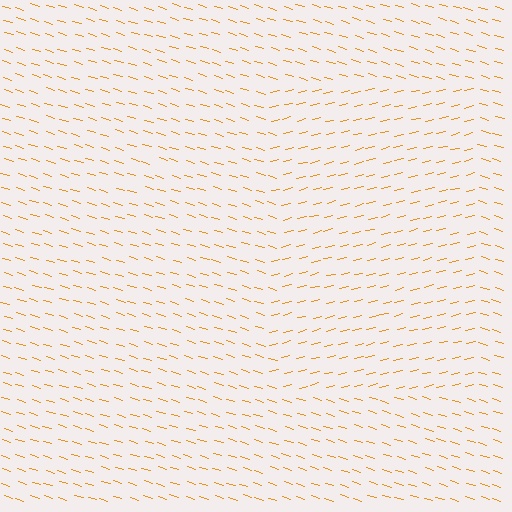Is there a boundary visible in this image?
Yes, there is a texture boundary formed by a change in line orientation.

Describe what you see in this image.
The image is filled with small orange line segments. A rectangle region in the image has lines oriented differently from the surrounding lines, creating a visible texture boundary.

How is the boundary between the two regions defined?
The boundary is defined purely by a change in line orientation (approximately 31 degrees difference). All lines are the same color and thickness.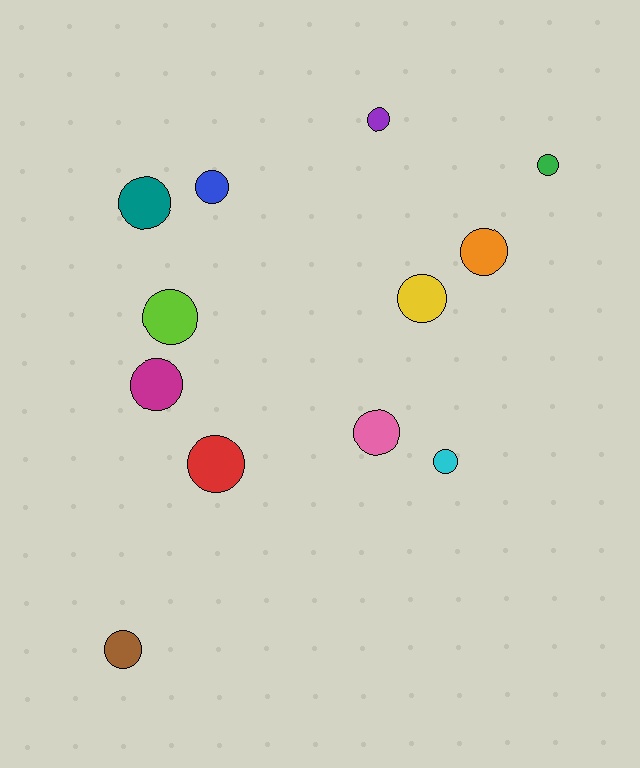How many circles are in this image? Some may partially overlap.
There are 12 circles.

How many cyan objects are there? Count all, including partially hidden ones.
There is 1 cyan object.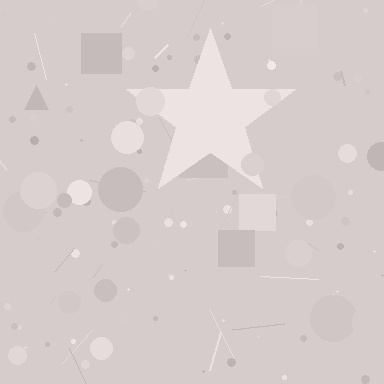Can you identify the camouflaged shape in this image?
The camouflaged shape is a star.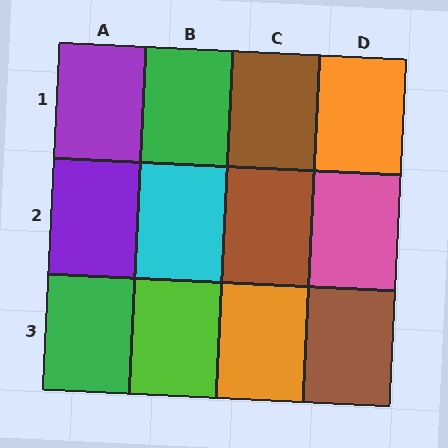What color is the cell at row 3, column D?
Brown.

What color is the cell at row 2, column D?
Pink.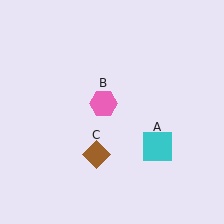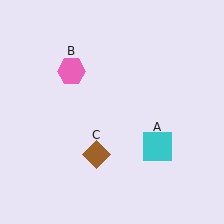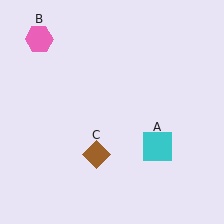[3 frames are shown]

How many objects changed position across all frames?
1 object changed position: pink hexagon (object B).